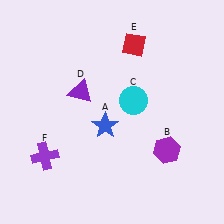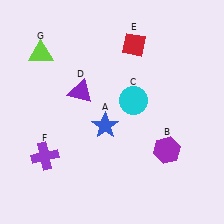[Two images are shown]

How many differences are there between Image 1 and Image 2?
There is 1 difference between the two images.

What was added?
A lime triangle (G) was added in Image 2.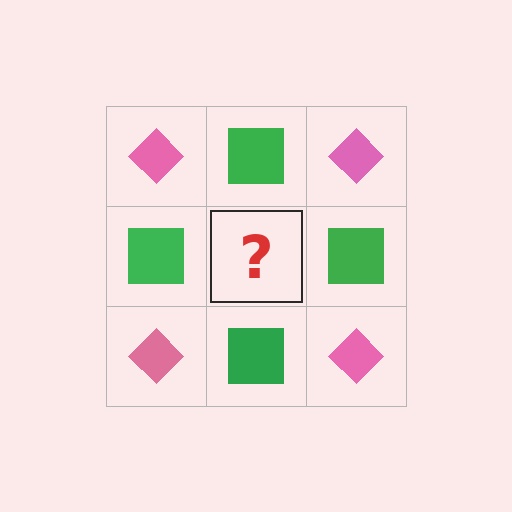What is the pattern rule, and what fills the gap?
The rule is that it alternates pink diamond and green square in a checkerboard pattern. The gap should be filled with a pink diamond.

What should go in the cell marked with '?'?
The missing cell should contain a pink diamond.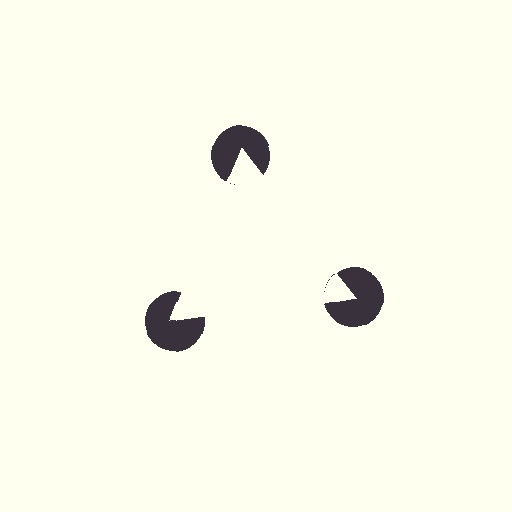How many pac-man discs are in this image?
There are 3 — one at each vertex of the illusory triangle.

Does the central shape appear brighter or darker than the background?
It typically appears slightly brighter than the background, even though no actual brightness change is drawn.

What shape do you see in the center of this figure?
An illusory triangle — its edges are inferred from the aligned wedge cuts in the pac-man discs, not physically drawn.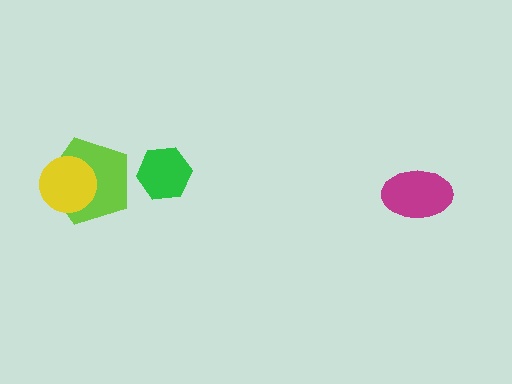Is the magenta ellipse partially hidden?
No, no other shape covers it.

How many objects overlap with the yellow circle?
1 object overlaps with the yellow circle.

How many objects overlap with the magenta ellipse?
0 objects overlap with the magenta ellipse.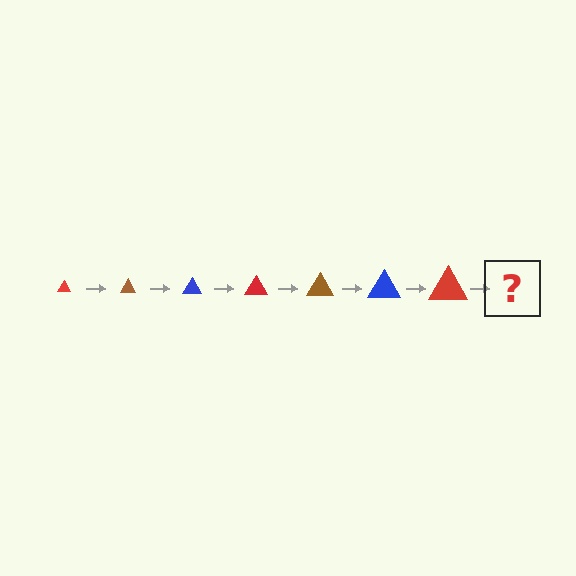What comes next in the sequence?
The next element should be a brown triangle, larger than the previous one.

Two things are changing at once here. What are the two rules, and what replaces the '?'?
The two rules are that the triangle grows larger each step and the color cycles through red, brown, and blue. The '?' should be a brown triangle, larger than the previous one.